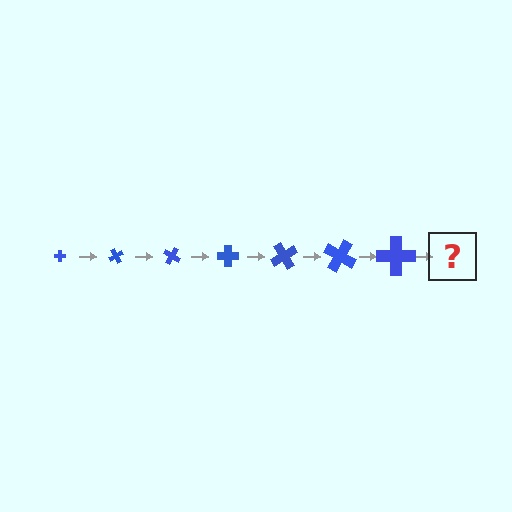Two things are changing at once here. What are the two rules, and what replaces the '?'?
The two rules are that the cross grows larger each step and it rotates 60 degrees each step. The '?' should be a cross, larger than the previous one and rotated 420 degrees from the start.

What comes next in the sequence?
The next element should be a cross, larger than the previous one and rotated 420 degrees from the start.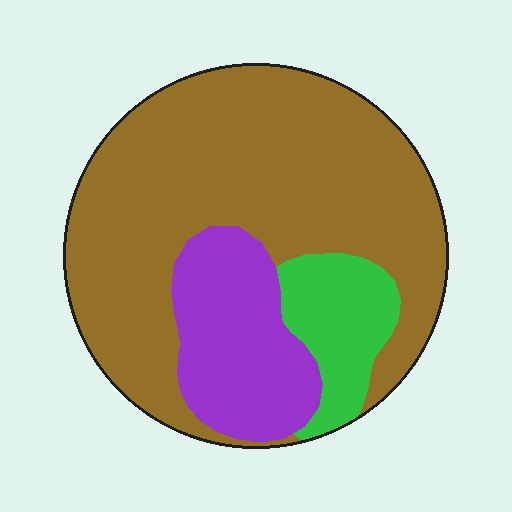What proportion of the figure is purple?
Purple takes up less than a quarter of the figure.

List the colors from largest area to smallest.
From largest to smallest: brown, purple, green.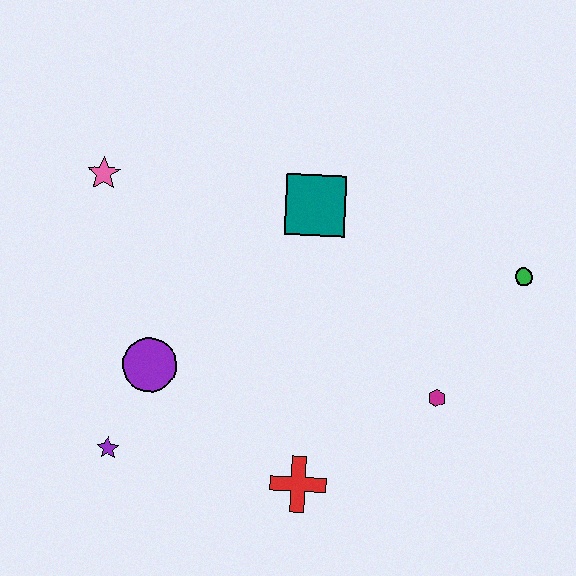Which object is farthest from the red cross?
The pink star is farthest from the red cross.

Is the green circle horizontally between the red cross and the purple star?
No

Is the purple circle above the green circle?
No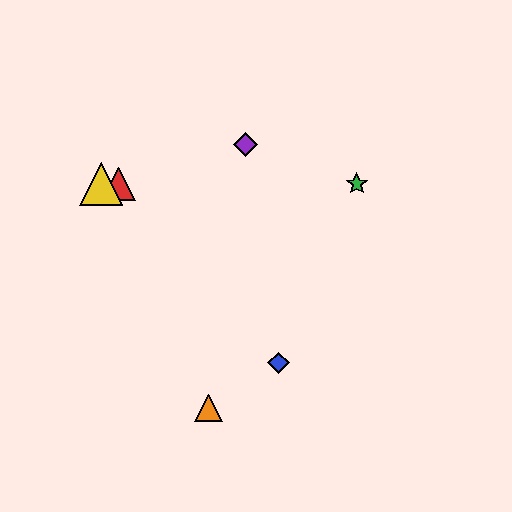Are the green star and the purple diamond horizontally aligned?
No, the green star is at y≈184 and the purple diamond is at y≈144.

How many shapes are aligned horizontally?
3 shapes (the red triangle, the green star, the yellow triangle) are aligned horizontally.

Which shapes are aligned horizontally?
The red triangle, the green star, the yellow triangle are aligned horizontally.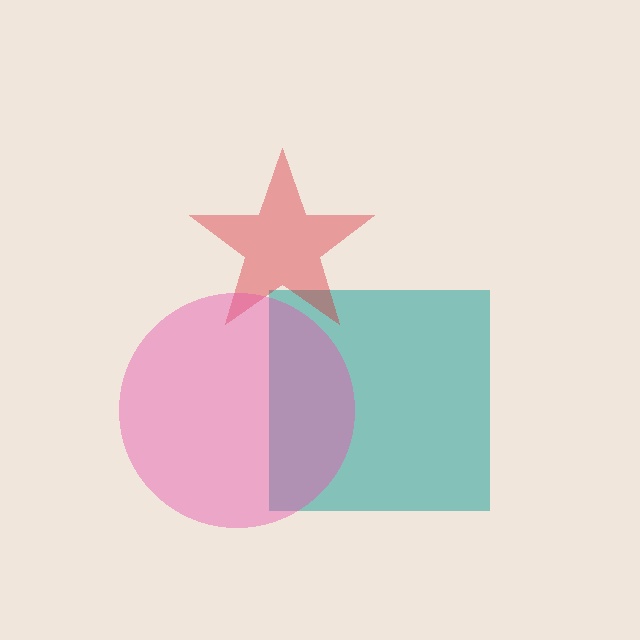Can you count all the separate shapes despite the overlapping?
Yes, there are 3 separate shapes.